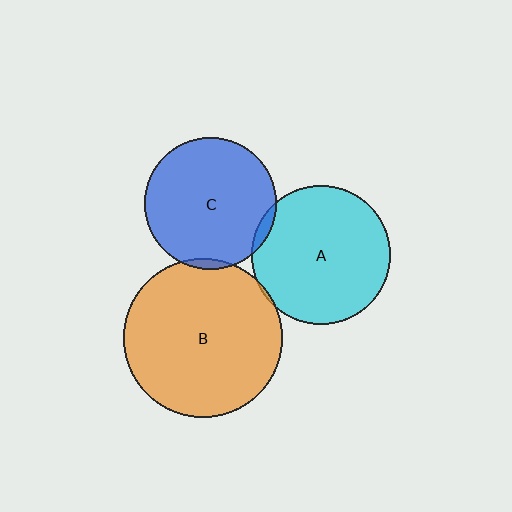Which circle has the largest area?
Circle B (orange).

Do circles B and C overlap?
Yes.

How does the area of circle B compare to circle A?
Approximately 1.3 times.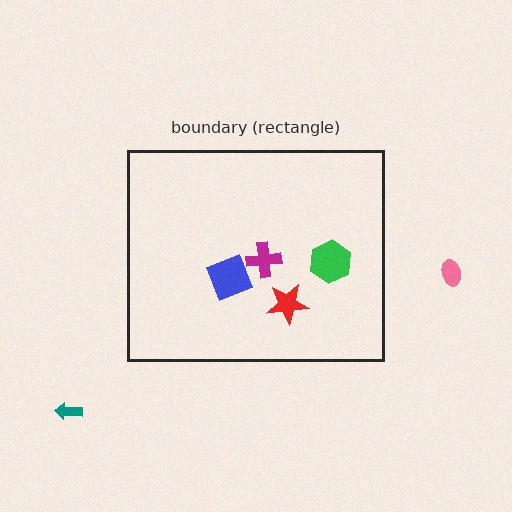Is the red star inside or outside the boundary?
Inside.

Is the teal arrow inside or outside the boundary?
Outside.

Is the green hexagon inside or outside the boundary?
Inside.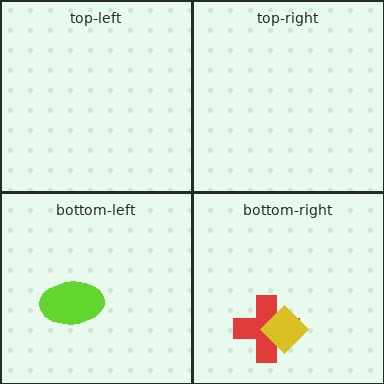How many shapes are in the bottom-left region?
1.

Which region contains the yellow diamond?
The bottom-right region.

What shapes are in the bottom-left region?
The lime ellipse.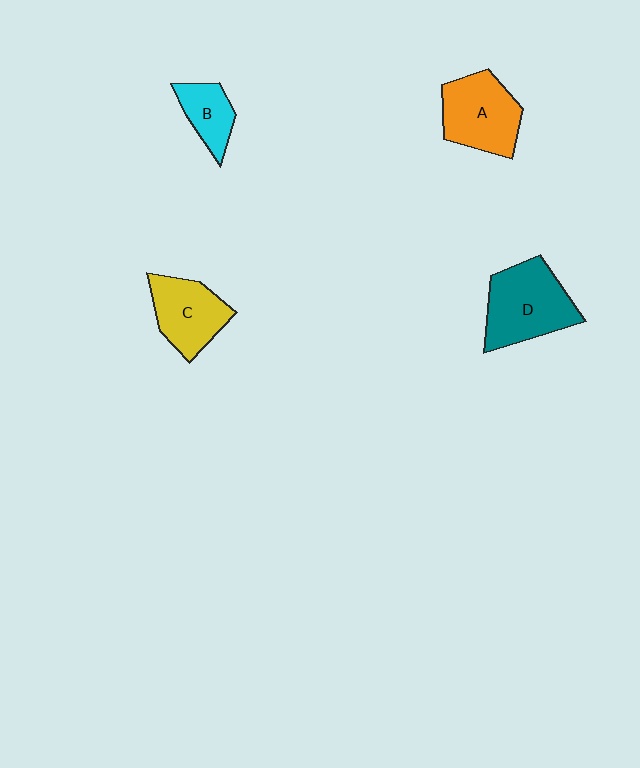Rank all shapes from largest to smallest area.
From largest to smallest: D (teal), A (orange), C (yellow), B (cyan).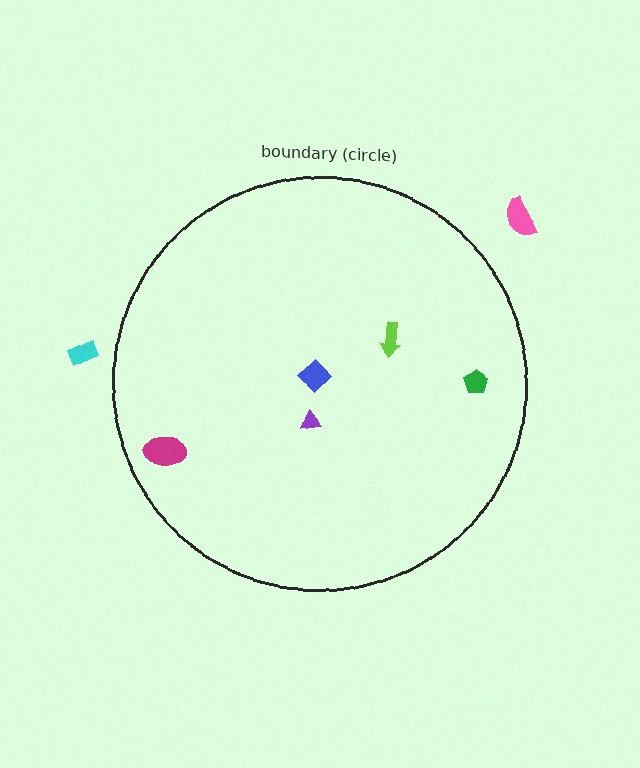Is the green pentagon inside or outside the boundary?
Inside.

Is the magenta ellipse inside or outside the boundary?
Inside.